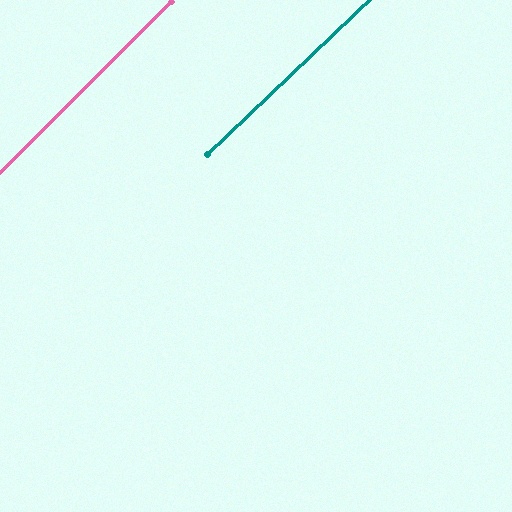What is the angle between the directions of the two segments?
Approximately 1 degree.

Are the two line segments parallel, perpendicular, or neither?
Parallel — their directions differ by only 1.0°.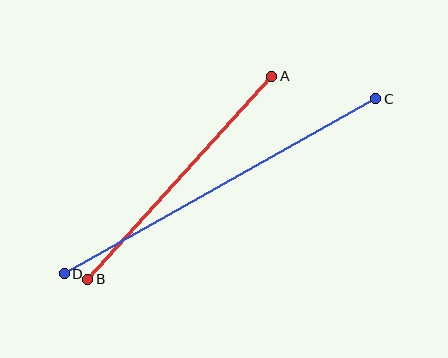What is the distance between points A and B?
The distance is approximately 274 pixels.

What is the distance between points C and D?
The distance is approximately 357 pixels.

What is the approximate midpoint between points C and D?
The midpoint is at approximately (220, 186) pixels.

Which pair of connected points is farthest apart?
Points C and D are farthest apart.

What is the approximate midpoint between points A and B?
The midpoint is at approximately (180, 178) pixels.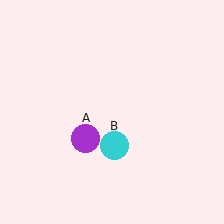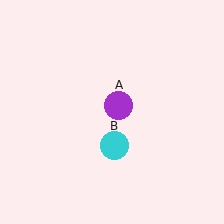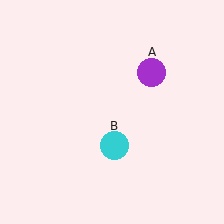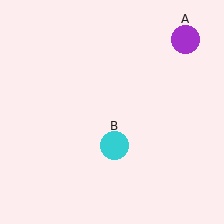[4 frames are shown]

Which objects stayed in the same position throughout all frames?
Cyan circle (object B) remained stationary.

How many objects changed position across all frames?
1 object changed position: purple circle (object A).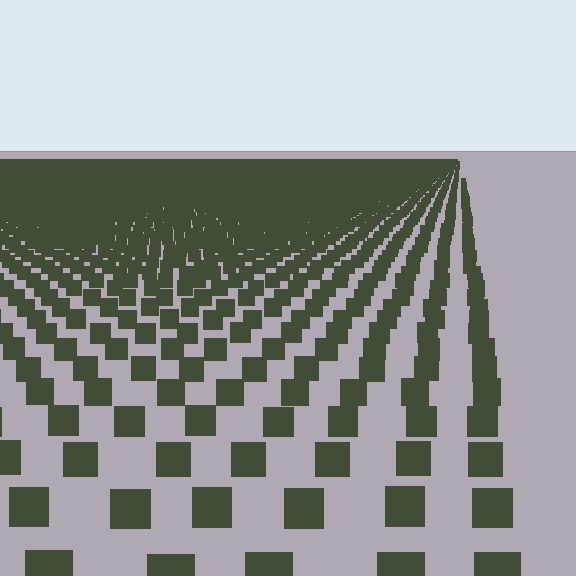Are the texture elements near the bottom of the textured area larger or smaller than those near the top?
Larger. Near the bottom, elements are closer to the viewer and appear at a bigger on-screen size.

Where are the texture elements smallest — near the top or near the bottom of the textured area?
Near the top.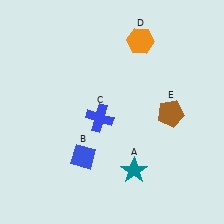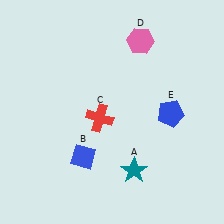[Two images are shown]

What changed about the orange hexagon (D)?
In Image 1, D is orange. In Image 2, it changed to pink.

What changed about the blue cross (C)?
In Image 1, C is blue. In Image 2, it changed to red.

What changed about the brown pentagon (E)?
In Image 1, E is brown. In Image 2, it changed to blue.